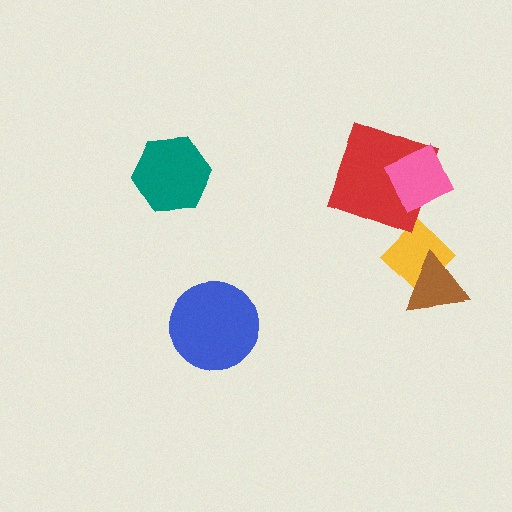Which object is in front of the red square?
The pink diamond is in front of the red square.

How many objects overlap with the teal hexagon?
0 objects overlap with the teal hexagon.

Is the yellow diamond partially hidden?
Yes, it is partially covered by another shape.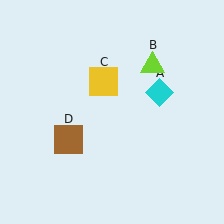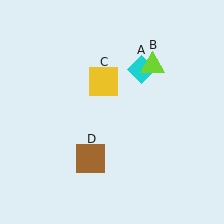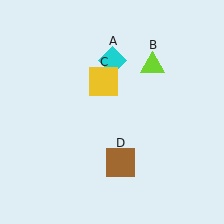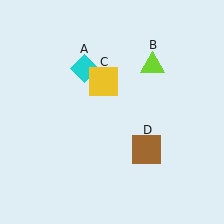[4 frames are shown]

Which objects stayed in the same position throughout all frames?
Lime triangle (object B) and yellow square (object C) remained stationary.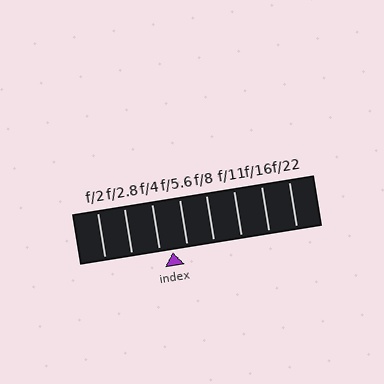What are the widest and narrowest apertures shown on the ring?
The widest aperture shown is f/2 and the narrowest is f/22.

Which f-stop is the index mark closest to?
The index mark is closest to f/4.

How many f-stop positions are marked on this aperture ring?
There are 8 f-stop positions marked.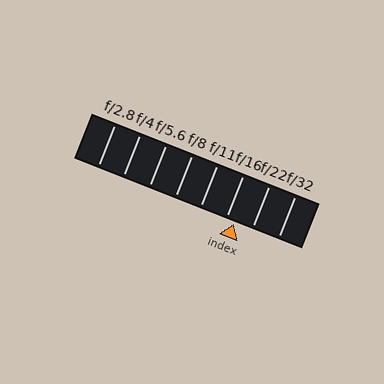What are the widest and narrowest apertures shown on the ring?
The widest aperture shown is f/2.8 and the narrowest is f/32.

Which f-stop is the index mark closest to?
The index mark is closest to f/16.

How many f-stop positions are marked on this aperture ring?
There are 8 f-stop positions marked.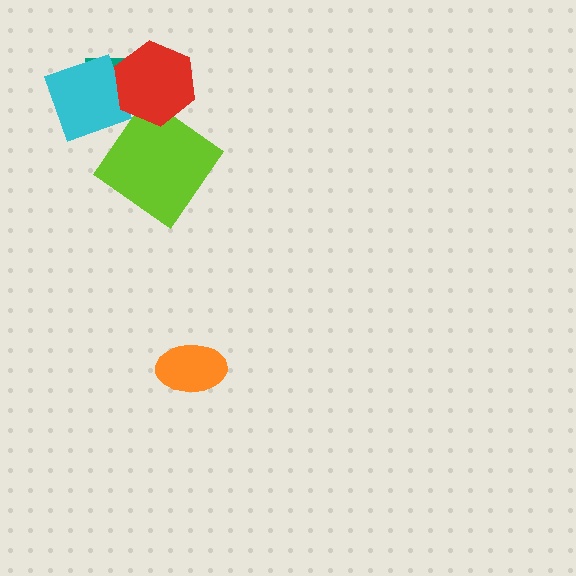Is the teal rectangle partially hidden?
Yes, it is partially covered by another shape.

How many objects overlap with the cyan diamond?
2 objects overlap with the cyan diamond.